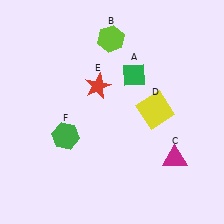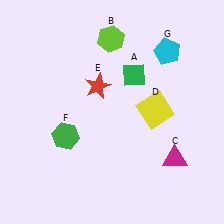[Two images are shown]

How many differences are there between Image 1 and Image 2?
There is 1 difference between the two images.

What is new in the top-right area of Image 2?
A cyan pentagon (G) was added in the top-right area of Image 2.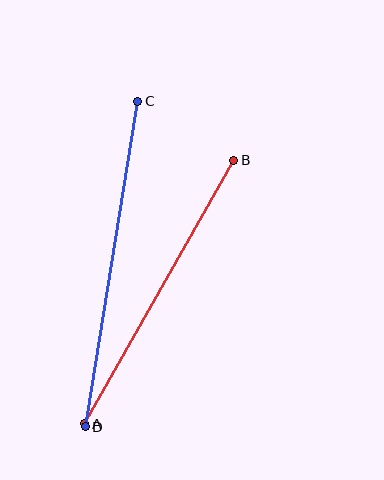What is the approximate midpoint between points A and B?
The midpoint is at approximately (159, 292) pixels.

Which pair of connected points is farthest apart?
Points C and D are farthest apart.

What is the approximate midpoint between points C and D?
The midpoint is at approximately (111, 264) pixels.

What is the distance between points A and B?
The distance is approximately 303 pixels.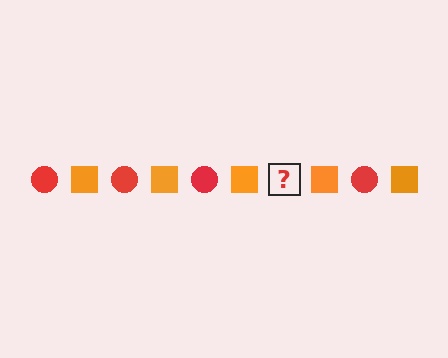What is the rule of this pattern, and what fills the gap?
The rule is that the pattern alternates between red circle and orange square. The gap should be filled with a red circle.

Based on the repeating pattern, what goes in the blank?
The blank should be a red circle.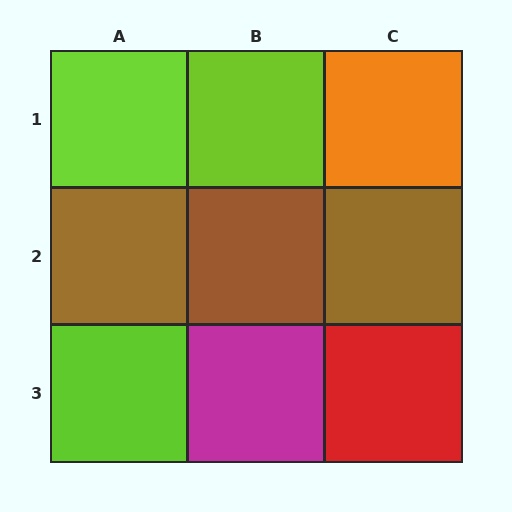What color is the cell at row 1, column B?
Lime.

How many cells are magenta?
1 cell is magenta.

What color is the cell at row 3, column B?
Magenta.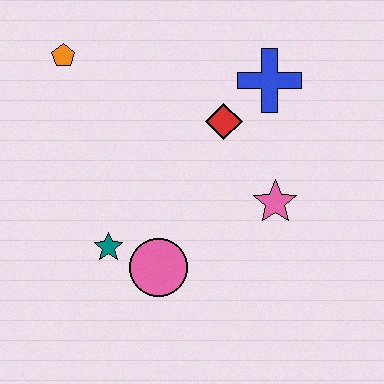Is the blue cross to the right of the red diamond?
Yes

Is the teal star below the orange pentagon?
Yes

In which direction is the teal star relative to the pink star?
The teal star is to the left of the pink star.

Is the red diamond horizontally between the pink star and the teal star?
Yes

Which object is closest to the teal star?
The pink circle is closest to the teal star.